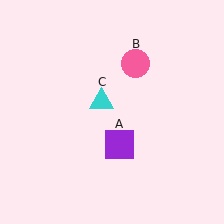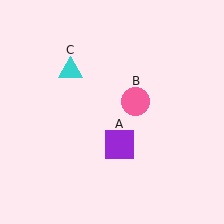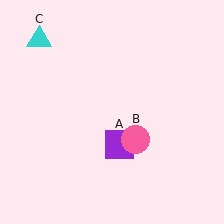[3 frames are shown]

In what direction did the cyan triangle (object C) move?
The cyan triangle (object C) moved up and to the left.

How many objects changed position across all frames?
2 objects changed position: pink circle (object B), cyan triangle (object C).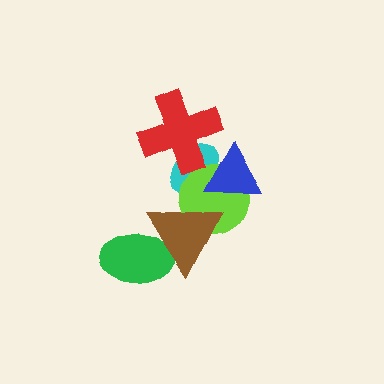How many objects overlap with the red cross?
1 object overlaps with the red cross.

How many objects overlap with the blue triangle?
2 objects overlap with the blue triangle.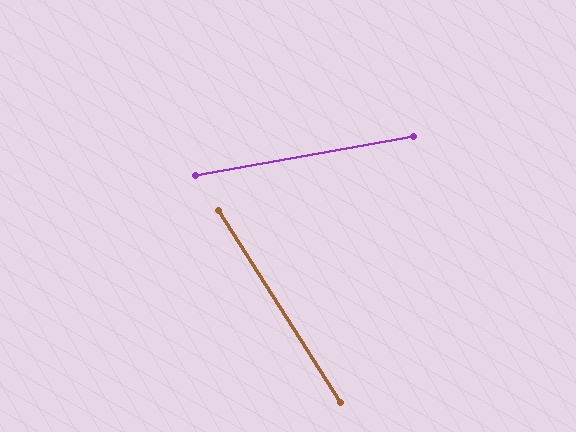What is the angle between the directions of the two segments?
Approximately 68 degrees.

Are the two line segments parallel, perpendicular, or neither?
Neither parallel nor perpendicular — they differ by about 68°.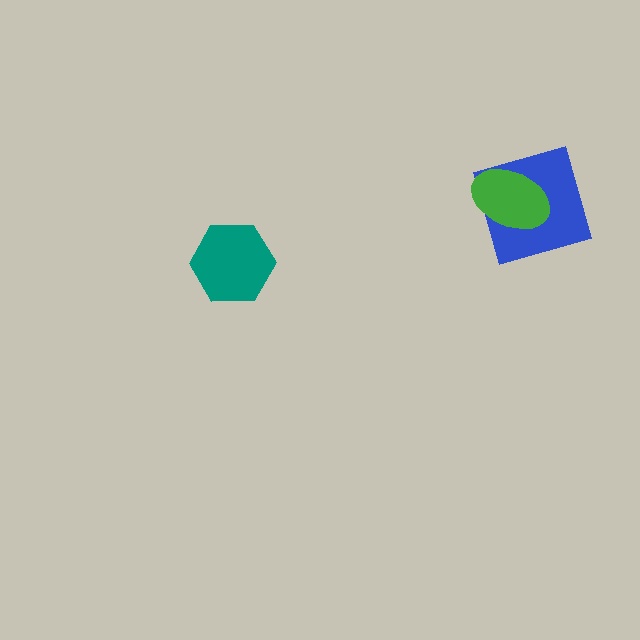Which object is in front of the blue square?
The green ellipse is in front of the blue square.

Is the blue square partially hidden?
Yes, it is partially covered by another shape.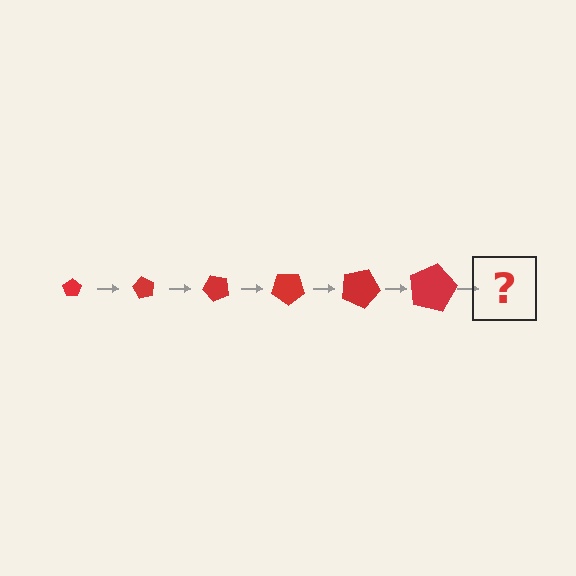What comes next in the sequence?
The next element should be a pentagon, larger than the previous one and rotated 360 degrees from the start.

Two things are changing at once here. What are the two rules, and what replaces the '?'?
The two rules are that the pentagon grows larger each step and it rotates 60 degrees each step. The '?' should be a pentagon, larger than the previous one and rotated 360 degrees from the start.